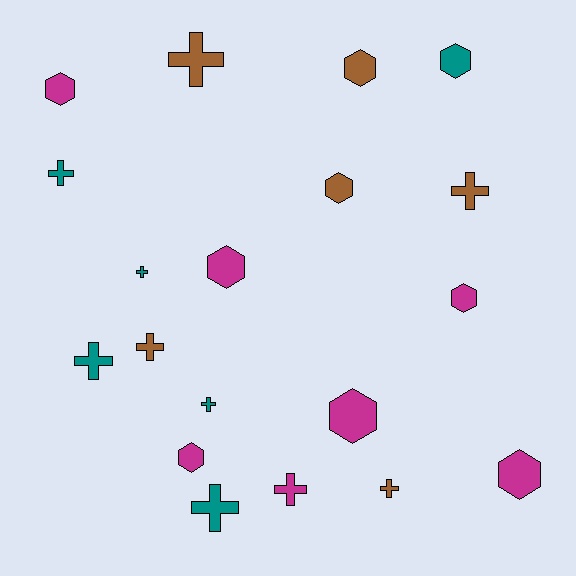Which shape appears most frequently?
Cross, with 10 objects.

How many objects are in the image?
There are 19 objects.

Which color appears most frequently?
Magenta, with 7 objects.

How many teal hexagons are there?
There is 1 teal hexagon.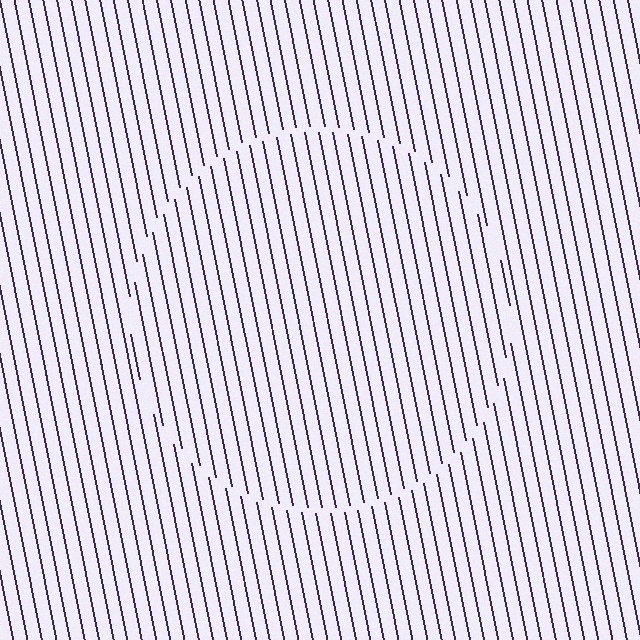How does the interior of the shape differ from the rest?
The interior of the shape contains the same grating, shifted by half a period — the contour is defined by the phase discontinuity where line-ends from the inner and outer gratings abut.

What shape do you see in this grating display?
An illusory circle. The interior of the shape contains the same grating, shifted by half a period — the contour is defined by the phase discontinuity where line-ends from the inner and outer gratings abut.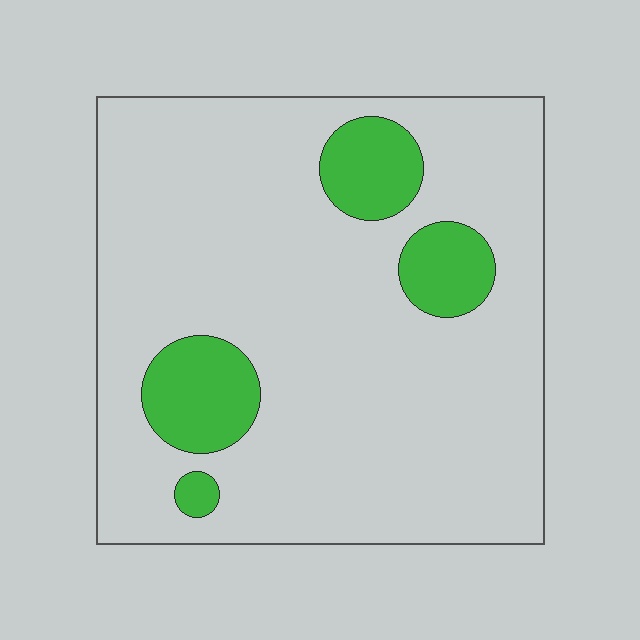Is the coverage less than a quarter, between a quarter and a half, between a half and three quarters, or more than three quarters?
Less than a quarter.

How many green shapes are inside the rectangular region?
4.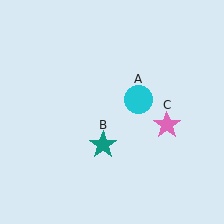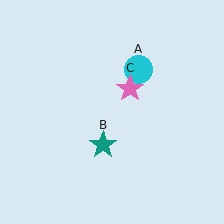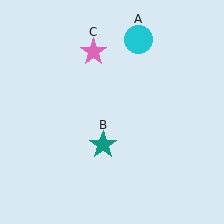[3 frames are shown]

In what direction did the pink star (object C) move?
The pink star (object C) moved up and to the left.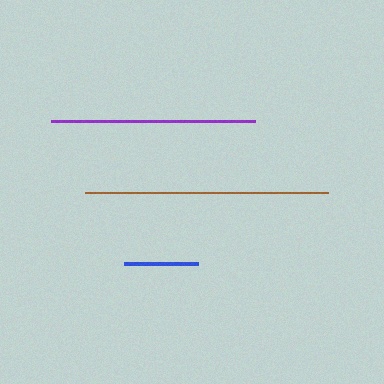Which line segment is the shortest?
The blue line is the shortest at approximately 74 pixels.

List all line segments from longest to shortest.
From longest to shortest: brown, purple, blue.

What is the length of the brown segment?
The brown segment is approximately 243 pixels long.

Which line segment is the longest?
The brown line is the longest at approximately 243 pixels.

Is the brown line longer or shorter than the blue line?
The brown line is longer than the blue line.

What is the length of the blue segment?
The blue segment is approximately 74 pixels long.